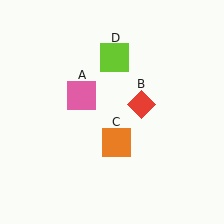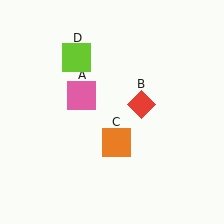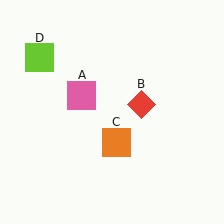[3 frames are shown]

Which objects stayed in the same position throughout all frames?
Pink square (object A) and red diamond (object B) and orange square (object C) remained stationary.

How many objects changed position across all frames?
1 object changed position: lime square (object D).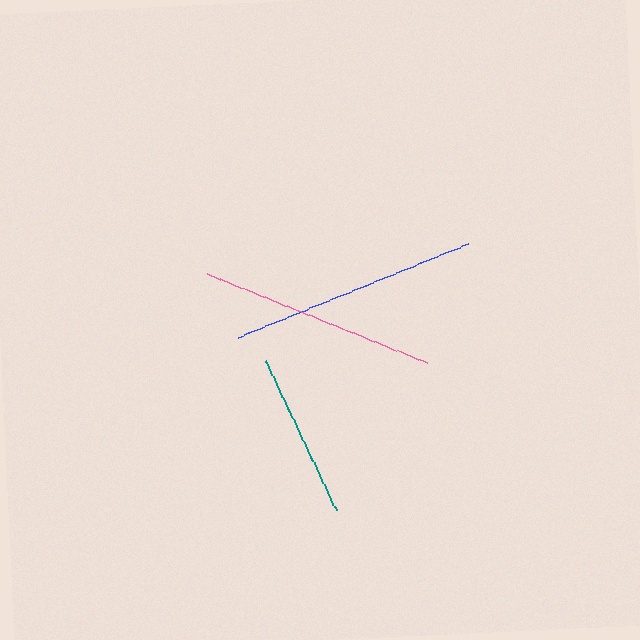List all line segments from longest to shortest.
From longest to shortest: blue, pink, teal.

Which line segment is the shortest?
The teal line is the shortest at approximately 165 pixels.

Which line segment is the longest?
The blue line is the longest at approximately 248 pixels.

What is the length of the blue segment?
The blue segment is approximately 248 pixels long.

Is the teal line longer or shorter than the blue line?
The blue line is longer than the teal line.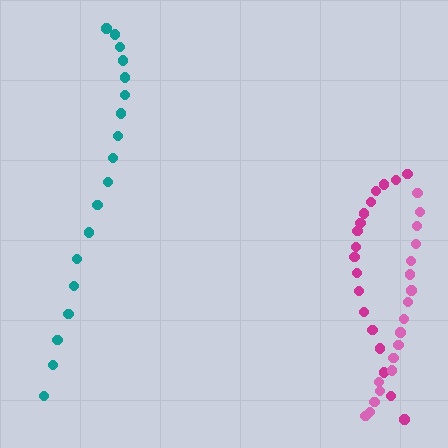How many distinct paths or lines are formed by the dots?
There are 3 distinct paths.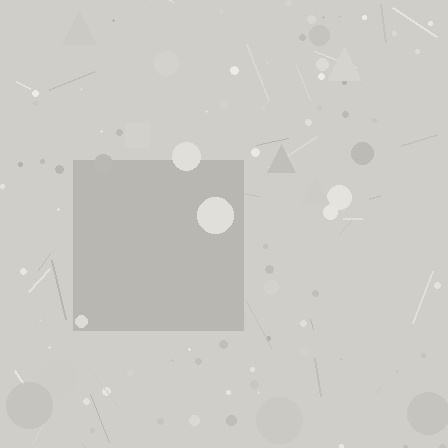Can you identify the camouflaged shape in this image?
The camouflaged shape is a square.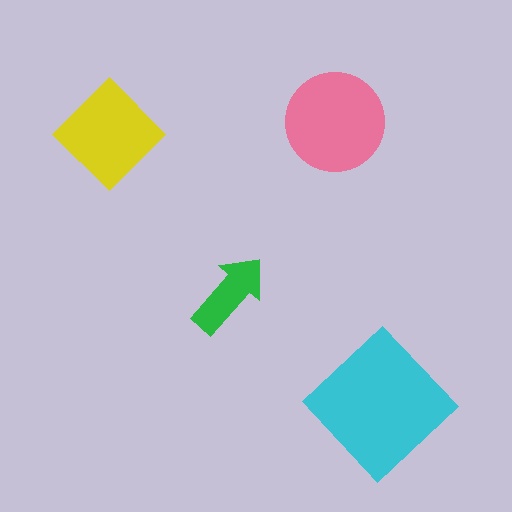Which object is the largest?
The cyan diamond.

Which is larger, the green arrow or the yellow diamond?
The yellow diamond.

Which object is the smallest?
The green arrow.